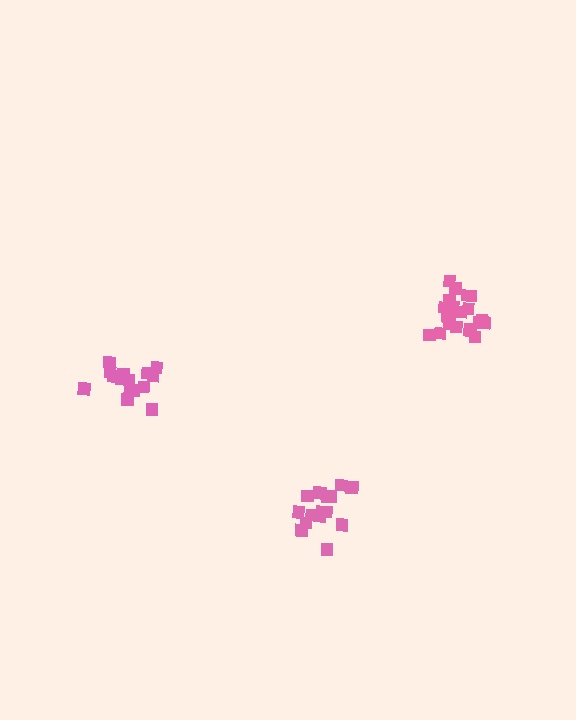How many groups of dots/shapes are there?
There are 3 groups.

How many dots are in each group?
Group 1: 15 dots, Group 2: 21 dots, Group 3: 16 dots (52 total).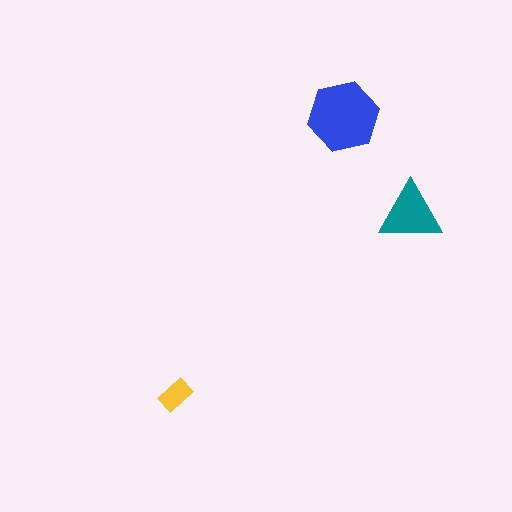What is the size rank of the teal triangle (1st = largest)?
2nd.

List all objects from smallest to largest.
The yellow rectangle, the teal triangle, the blue hexagon.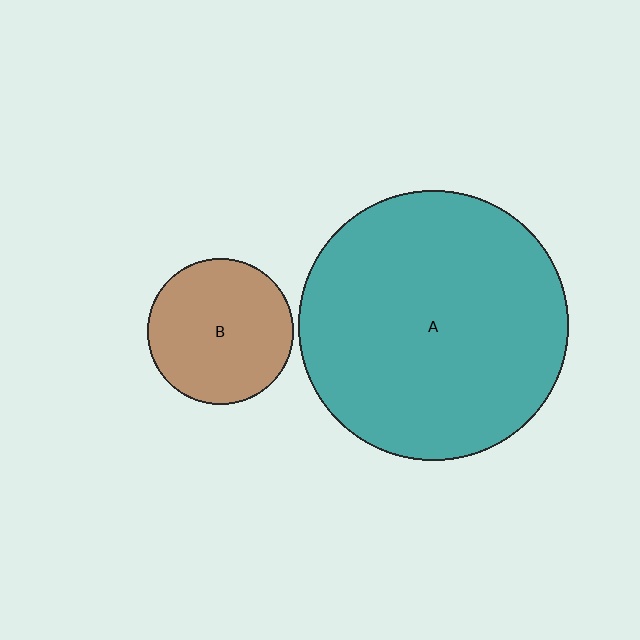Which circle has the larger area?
Circle A (teal).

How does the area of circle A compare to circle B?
Approximately 3.4 times.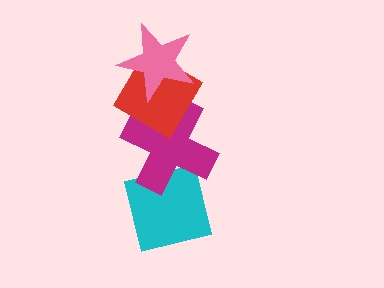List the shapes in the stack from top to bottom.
From top to bottom: the pink star, the red diamond, the magenta cross, the cyan square.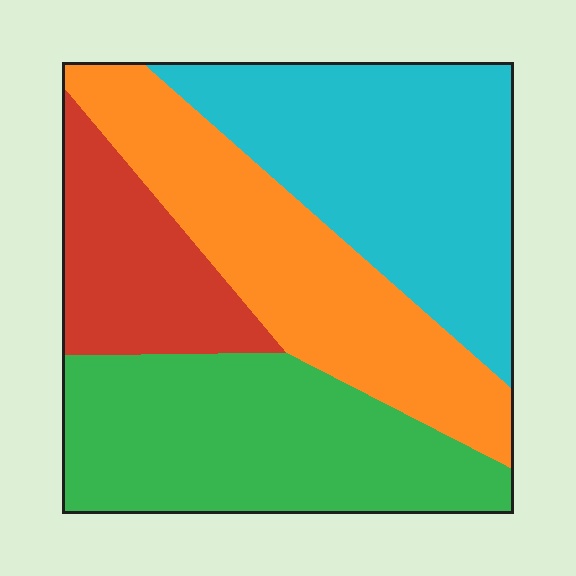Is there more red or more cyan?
Cyan.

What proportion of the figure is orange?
Orange takes up about one quarter (1/4) of the figure.